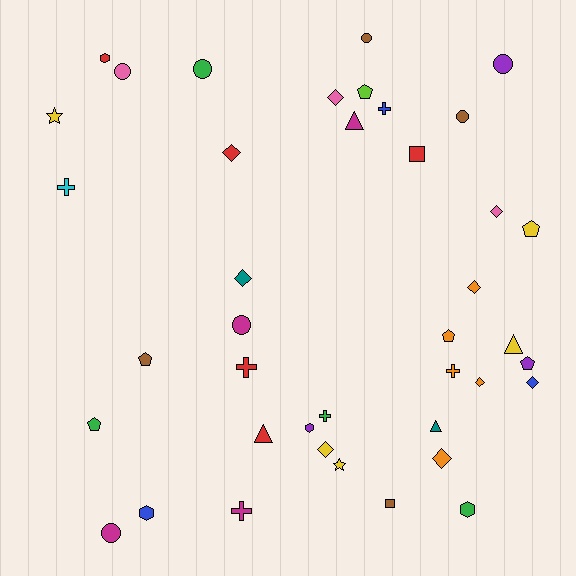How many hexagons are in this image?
There are 4 hexagons.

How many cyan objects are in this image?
There is 1 cyan object.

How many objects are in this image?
There are 40 objects.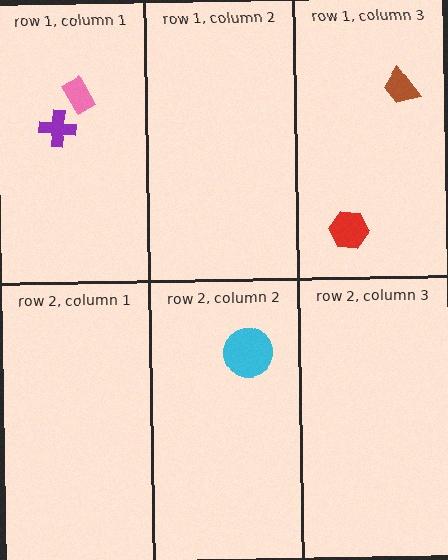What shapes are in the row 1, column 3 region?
The brown trapezoid, the red hexagon.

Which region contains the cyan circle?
The row 2, column 2 region.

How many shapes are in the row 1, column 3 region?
2.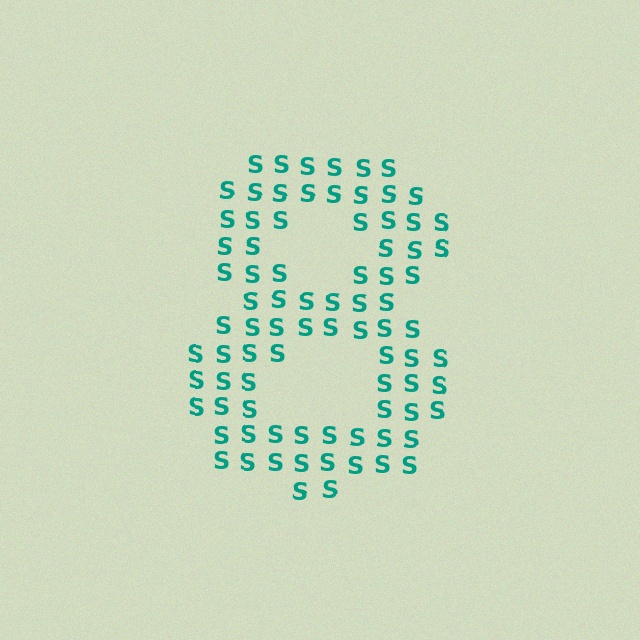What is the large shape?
The large shape is the digit 8.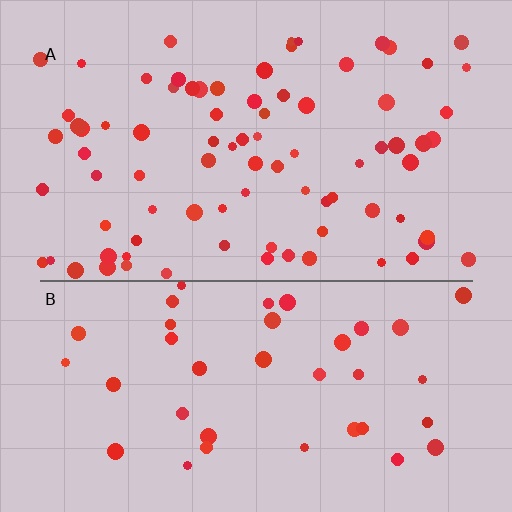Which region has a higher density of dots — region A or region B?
A (the top).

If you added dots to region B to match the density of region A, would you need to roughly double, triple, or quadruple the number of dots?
Approximately double.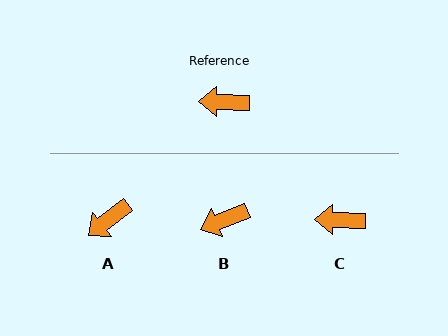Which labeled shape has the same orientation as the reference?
C.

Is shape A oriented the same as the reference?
No, it is off by about 39 degrees.